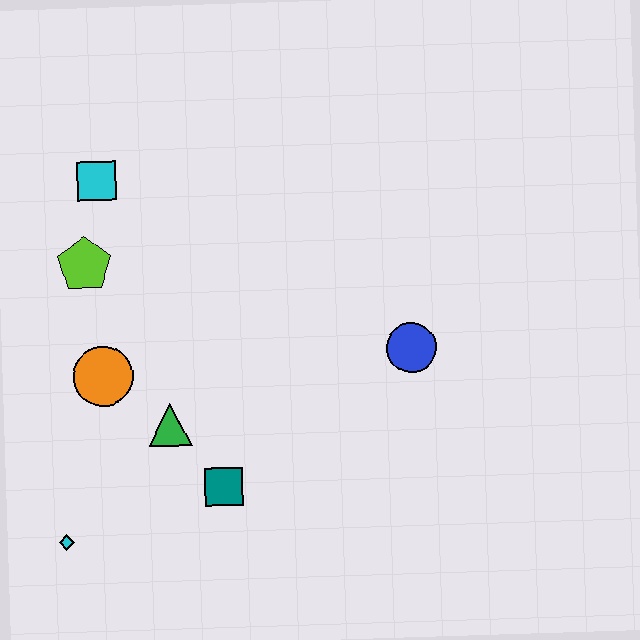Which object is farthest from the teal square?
The cyan square is farthest from the teal square.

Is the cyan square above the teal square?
Yes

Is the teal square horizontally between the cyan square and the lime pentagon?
No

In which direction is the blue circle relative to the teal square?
The blue circle is to the right of the teal square.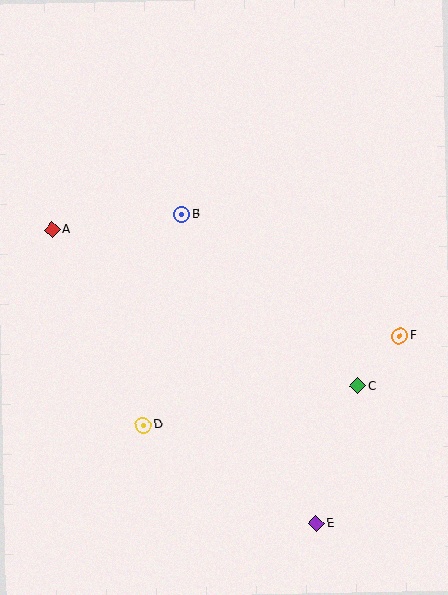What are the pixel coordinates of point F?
Point F is at (399, 336).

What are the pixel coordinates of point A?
Point A is at (52, 230).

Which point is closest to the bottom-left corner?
Point D is closest to the bottom-left corner.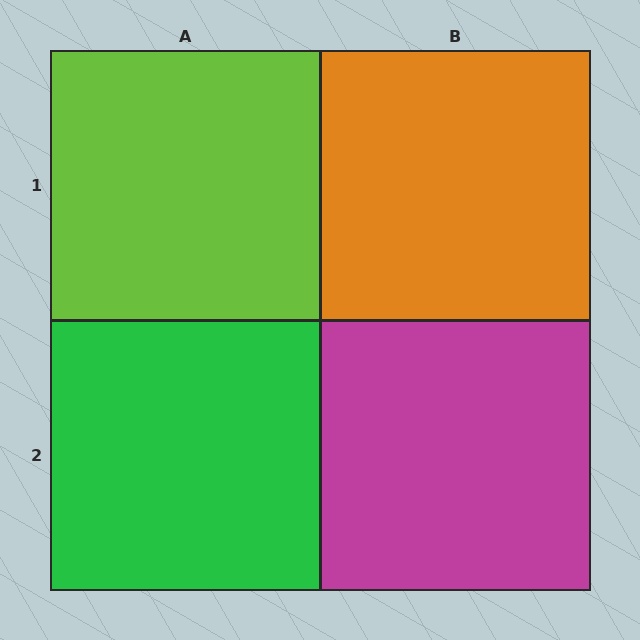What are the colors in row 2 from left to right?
Green, magenta.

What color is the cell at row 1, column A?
Lime.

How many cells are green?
1 cell is green.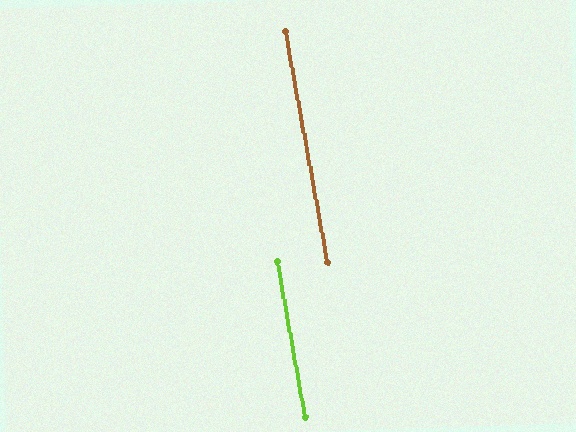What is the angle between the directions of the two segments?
Approximately 0 degrees.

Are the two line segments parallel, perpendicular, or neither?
Parallel — their directions differ by only 0.0°.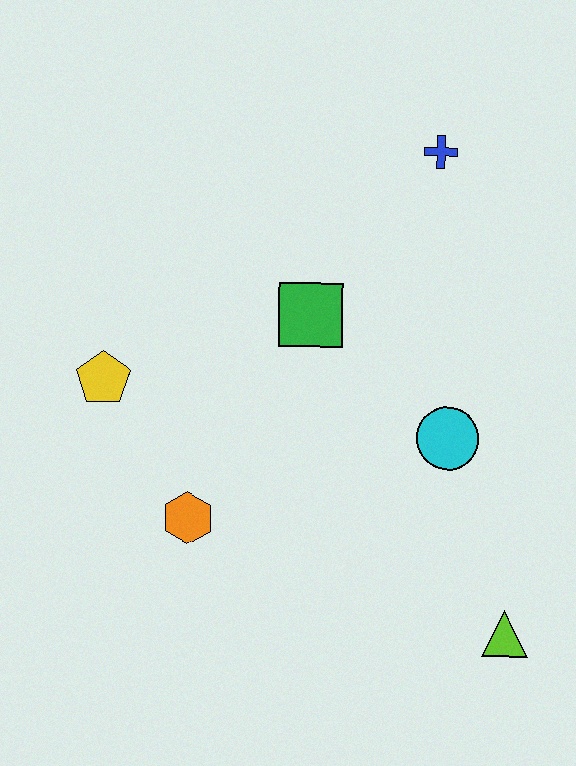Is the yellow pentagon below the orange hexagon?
No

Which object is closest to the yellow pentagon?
The orange hexagon is closest to the yellow pentagon.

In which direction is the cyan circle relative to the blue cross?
The cyan circle is below the blue cross.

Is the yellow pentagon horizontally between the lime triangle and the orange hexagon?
No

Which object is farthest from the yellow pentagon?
The lime triangle is farthest from the yellow pentagon.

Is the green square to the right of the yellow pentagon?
Yes